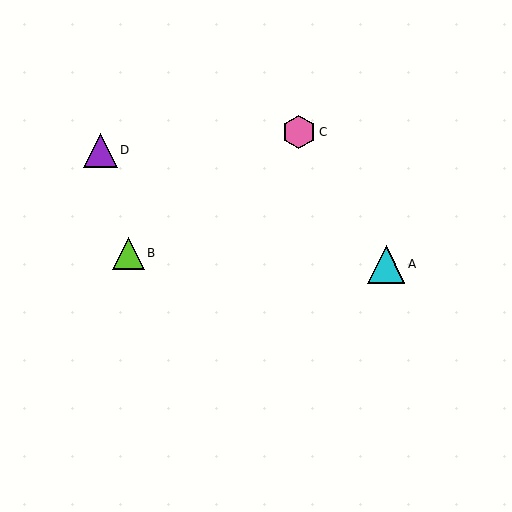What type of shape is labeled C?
Shape C is a pink hexagon.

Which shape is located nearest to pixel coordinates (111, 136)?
The purple triangle (labeled D) at (100, 150) is nearest to that location.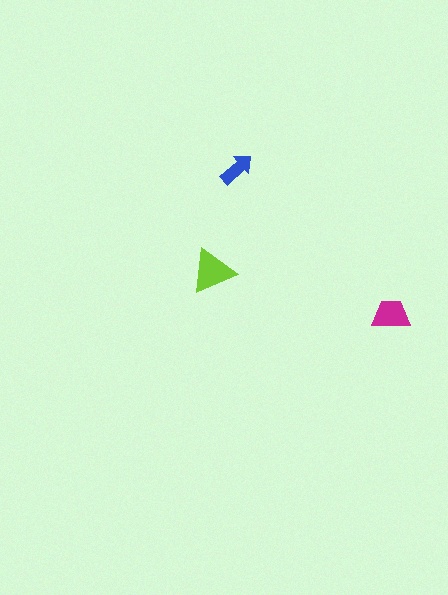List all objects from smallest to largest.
The blue arrow, the magenta trapezoid, the lime triangle.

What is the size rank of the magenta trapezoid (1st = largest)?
2nd.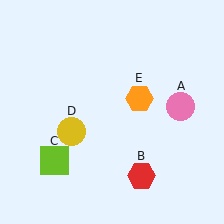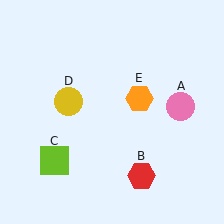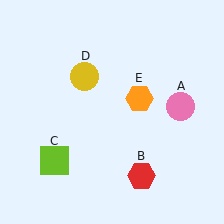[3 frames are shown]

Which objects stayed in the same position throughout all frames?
Pink circle (object A) and red hexagon (object B) and lime square (object C) and orange hexagon (object E) remained stationary.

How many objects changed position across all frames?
1 object changed position: yellow circle (object D).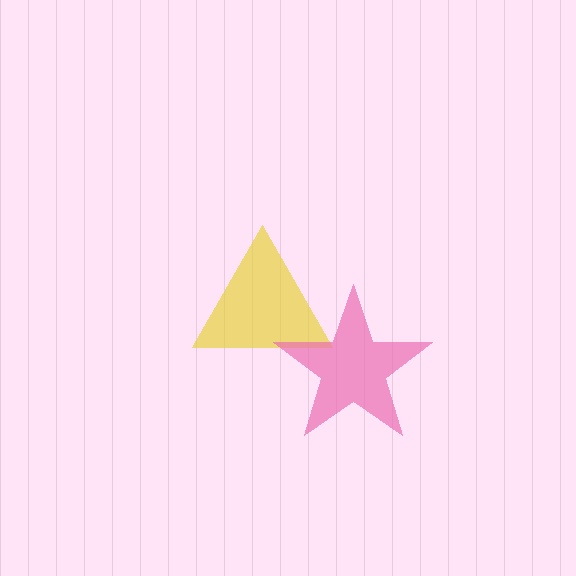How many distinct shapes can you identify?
There are 2 distinct shapes: a yellow triangle, a pink star.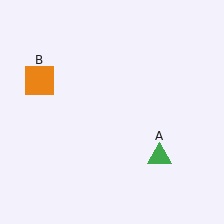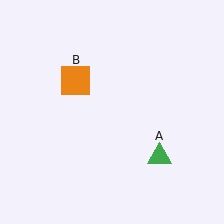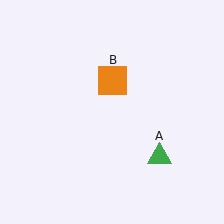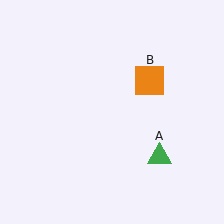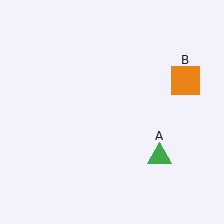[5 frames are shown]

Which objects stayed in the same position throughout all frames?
Green triangle (object A) remained stationary.